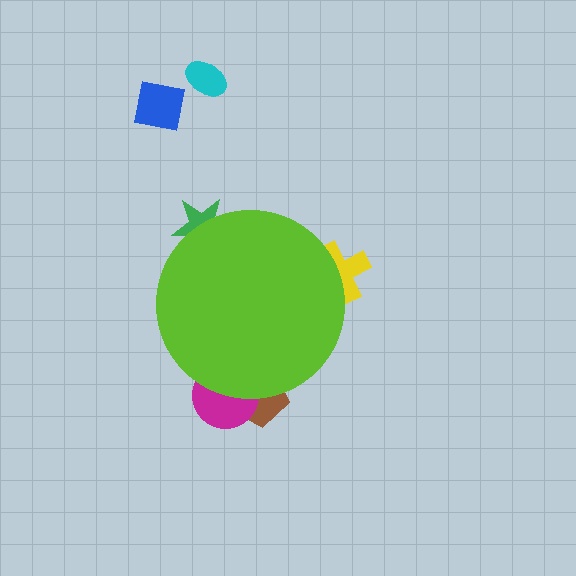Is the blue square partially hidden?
No, the blue square is fully visible.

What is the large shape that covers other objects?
A lime circle.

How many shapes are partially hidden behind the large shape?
4 shapes are partially hidden.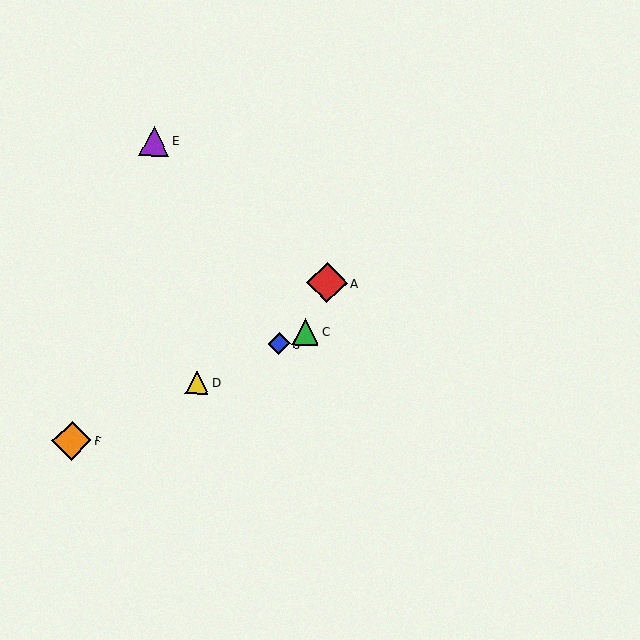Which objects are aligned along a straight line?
Objects B, C, D, F are aligned along a straight line.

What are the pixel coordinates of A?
Object A is at (327, 283).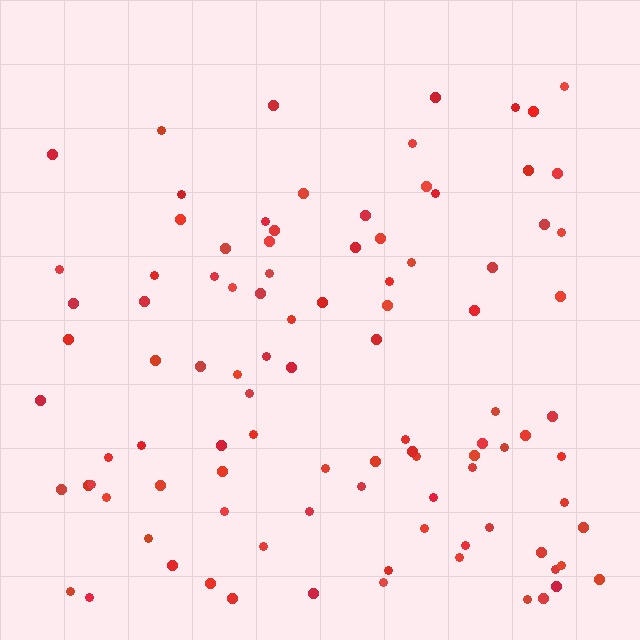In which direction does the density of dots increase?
From top to bottom, with the bottom side densest.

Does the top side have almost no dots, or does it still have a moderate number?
Still a moderate number, just noticeably fewer than the bottom.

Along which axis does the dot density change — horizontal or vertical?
Vertical.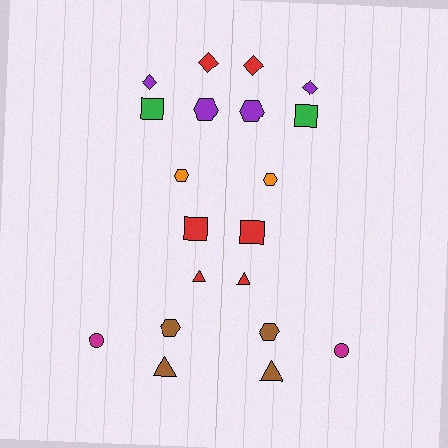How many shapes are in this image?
There are 20 shapes in this image.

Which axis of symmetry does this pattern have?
The pattern has a vertical axis of symmetry running through the center of the image.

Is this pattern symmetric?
Yes, this pattern has bilateral (reflection) symmetry.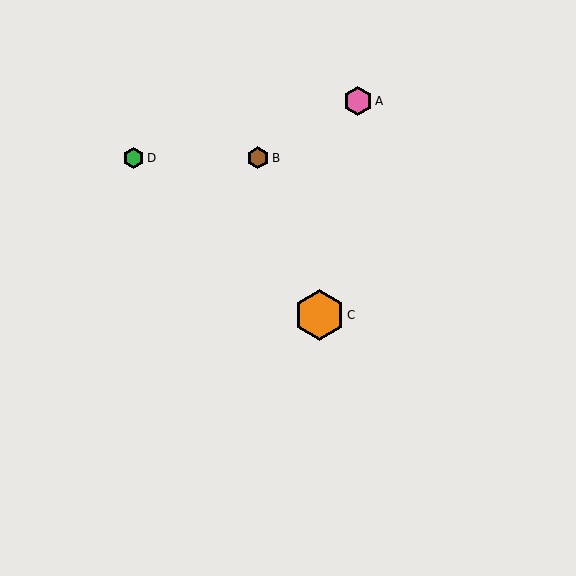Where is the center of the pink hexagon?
The center of the pink hexagon is at (358, 101).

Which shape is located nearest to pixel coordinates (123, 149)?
The green hexagon (labeled D) at (133, 158) is nearest to that location.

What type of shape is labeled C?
Shape C is an orange hexagon.